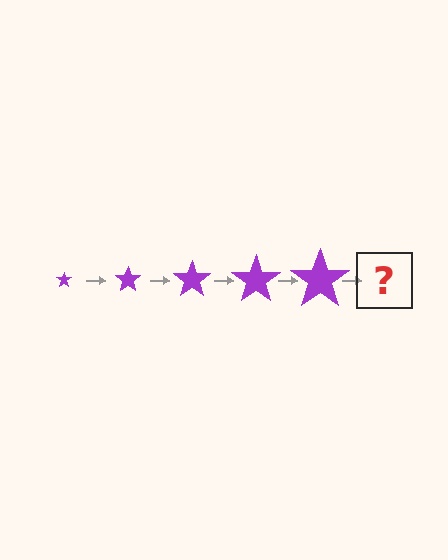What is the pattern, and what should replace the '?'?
The pattern is that the star gets progressively larger each step. The '?' should be a purple star, larger than the previous one.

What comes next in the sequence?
The next element should be a purple star, larger than the previous one.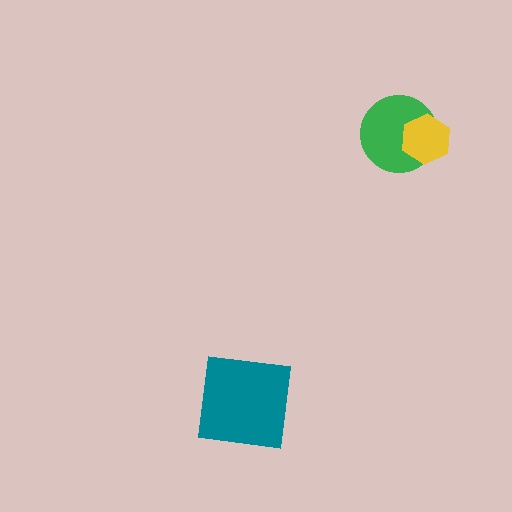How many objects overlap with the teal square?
0 objects overlap with the teal square.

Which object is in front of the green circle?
The yellow hexagon is in front of the green circle.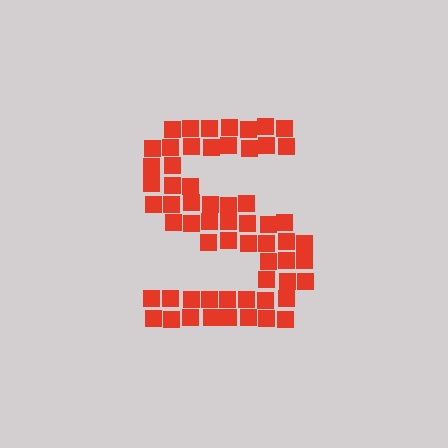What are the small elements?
The small elements are squares.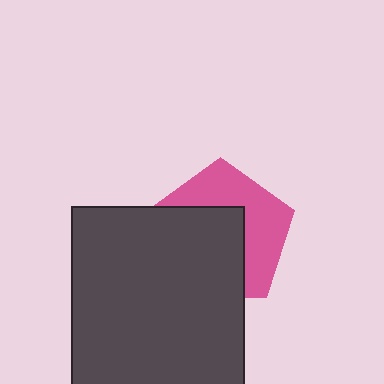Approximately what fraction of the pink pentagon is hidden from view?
Roughly 54% of the pink pentagon is hidden behind the dark gray rectangle.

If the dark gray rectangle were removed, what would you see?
You would see the complete pink pentagon.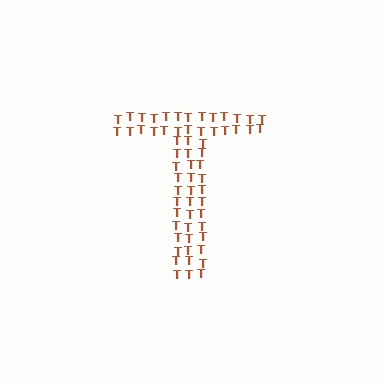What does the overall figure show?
The overall figure shows the letter T.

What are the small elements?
The small elements are letter T's.